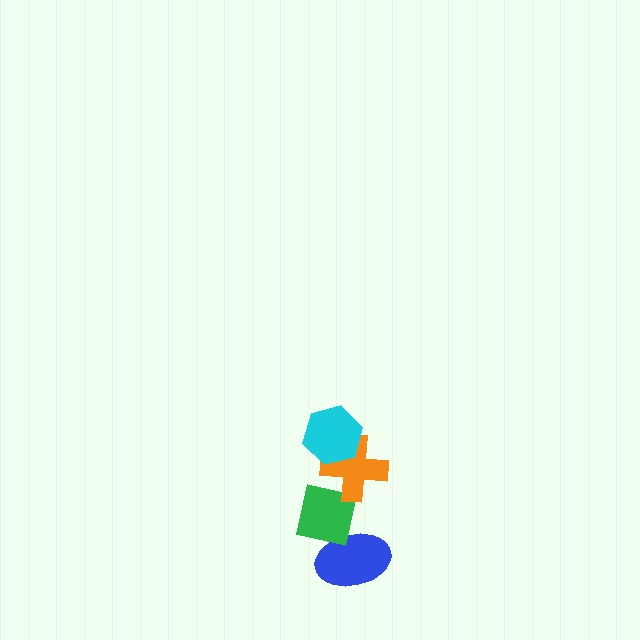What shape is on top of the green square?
The orange cross is on top of the green square.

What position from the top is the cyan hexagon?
The cyan hexagon is 1st from the top.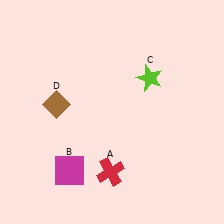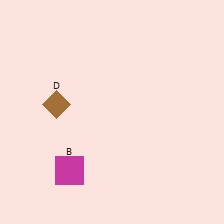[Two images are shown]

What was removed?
The lime star (C), the red cross (A) were removed in Image 2.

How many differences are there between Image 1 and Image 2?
There are 2 differences between the two images.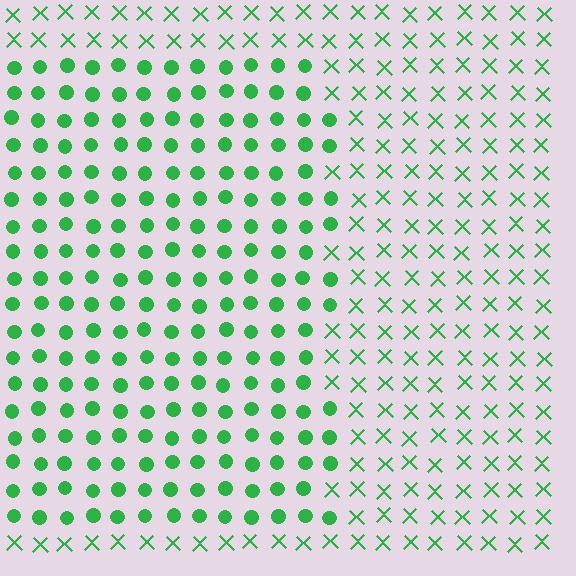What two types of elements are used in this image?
The image uses circles inside the rectangle region and X marks outside it.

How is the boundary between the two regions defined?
The boundary is defined by a change in element shape: circles inside vs. X marks outside. All elements share the same color and spacing.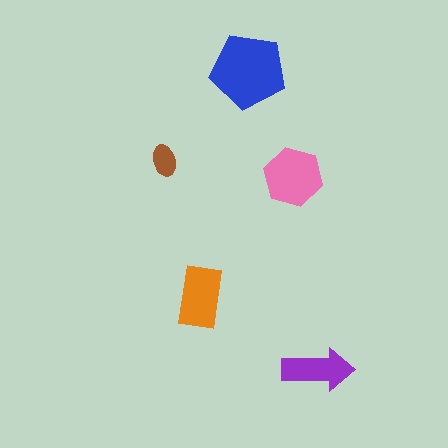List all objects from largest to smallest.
The blue pentagon, the pink hexagon, the orange rectangle, the purple arrow, the brown ellipse.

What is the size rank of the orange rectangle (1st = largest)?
3rd.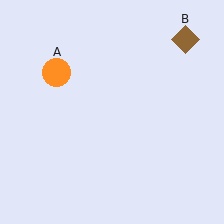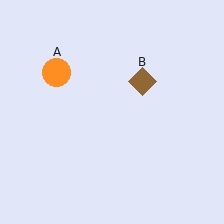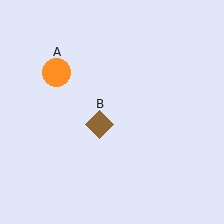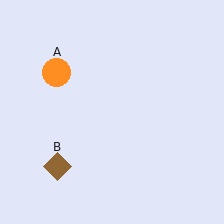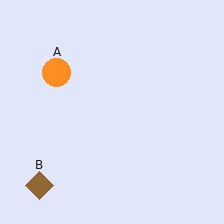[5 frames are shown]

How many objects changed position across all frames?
1 object changed position: brown diamond (object B).